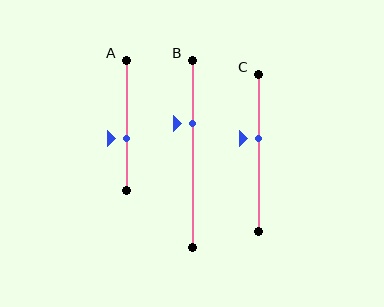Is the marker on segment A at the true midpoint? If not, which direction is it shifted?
No, the marker on segment A is shifted downward by about 10% of the segment length.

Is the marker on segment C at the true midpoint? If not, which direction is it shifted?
No, the marker on segment C is shifted upward by about 9% of the segment length.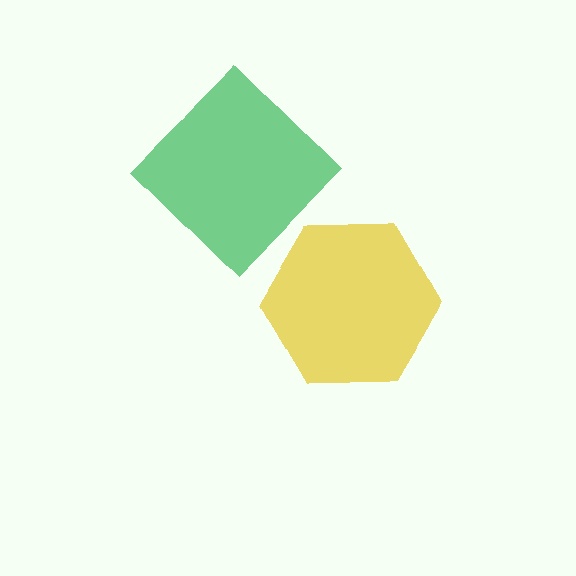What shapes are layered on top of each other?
The layered shapes are: a yellow hexagon, a green diamond.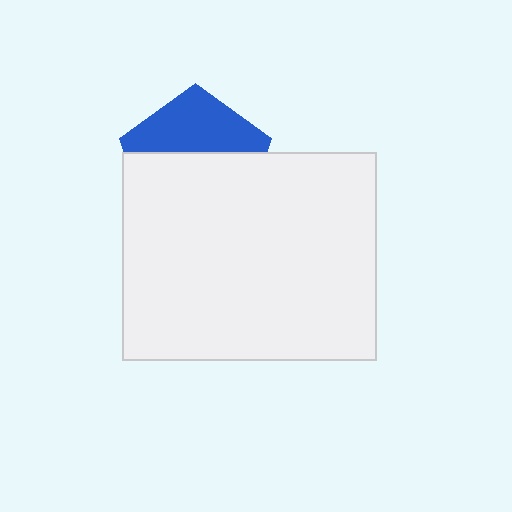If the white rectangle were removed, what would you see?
You would see the complete blue pentagon.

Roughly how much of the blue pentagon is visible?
A small part of it is visible (roughly 40%).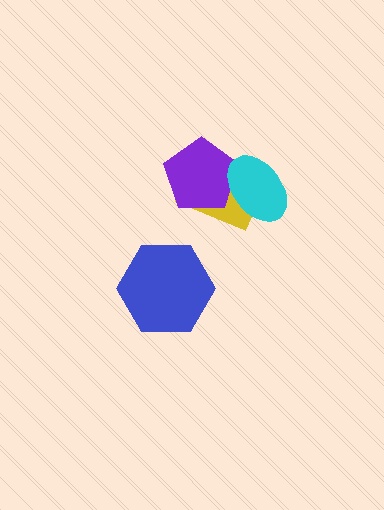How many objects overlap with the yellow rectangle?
2 objects overlap with the yellow rectangle.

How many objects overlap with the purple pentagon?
2 objects overlap with the purple pentagon.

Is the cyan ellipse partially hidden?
No, no other shape covers it.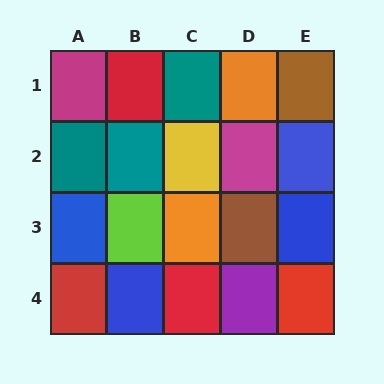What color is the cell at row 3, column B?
Lime.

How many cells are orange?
2 cells are orange.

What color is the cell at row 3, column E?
Blue.